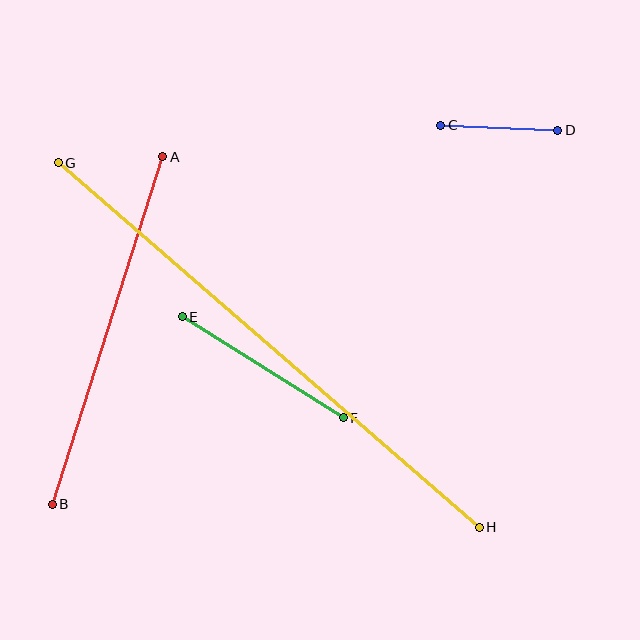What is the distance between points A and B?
The distance is approximately 364 pixels.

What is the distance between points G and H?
The distance is approximately 557 pixels.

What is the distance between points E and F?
The distance is approximately 190 pixels.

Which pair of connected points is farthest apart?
Points G and H are farthest apart.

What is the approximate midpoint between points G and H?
The midpoint is at approximately (269, 345) pixels.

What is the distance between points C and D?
The distance is approximately 117 pixels.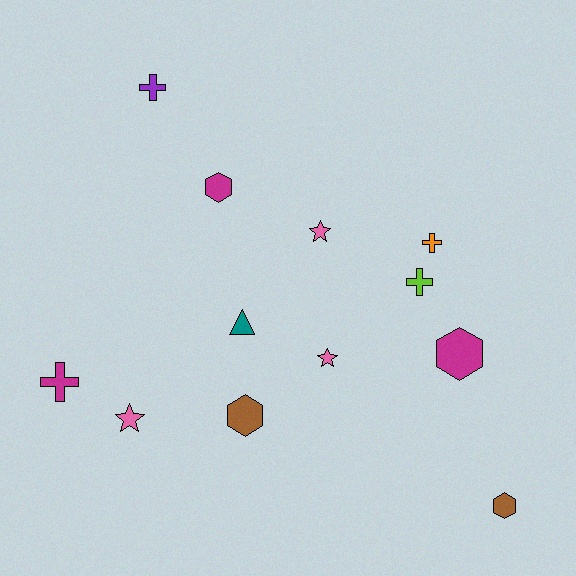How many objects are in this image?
There are 12 objects.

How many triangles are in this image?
There is 1 triangle.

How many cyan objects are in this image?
There are no cyan objects.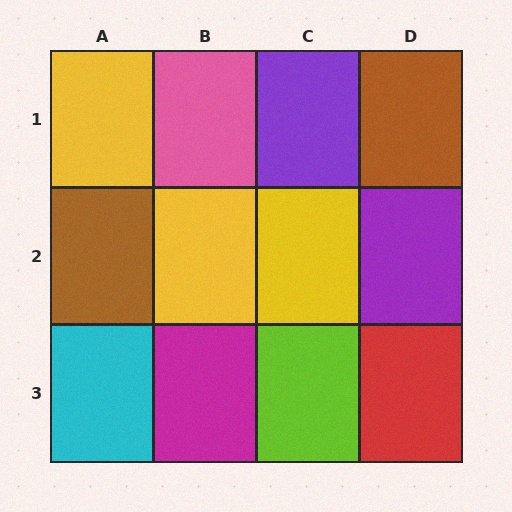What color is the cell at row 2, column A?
Brown.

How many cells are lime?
1 cell is lime.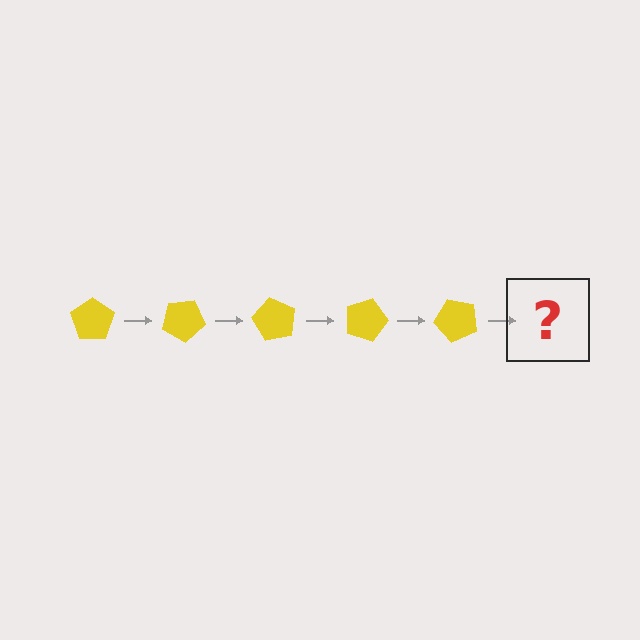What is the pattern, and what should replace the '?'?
The pattern is that the pentagon rotates 30 degrees each step. The '?' should be a yellow pentagon rotated 150 degrees.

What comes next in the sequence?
The next element should be a yellow pentagon rotated 150 degrees.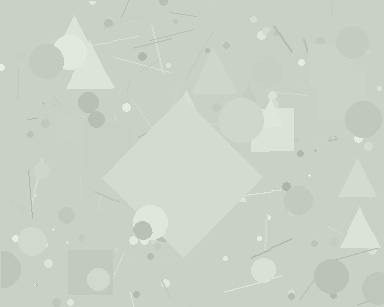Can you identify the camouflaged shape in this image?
The camouflaged shape is a diamond.